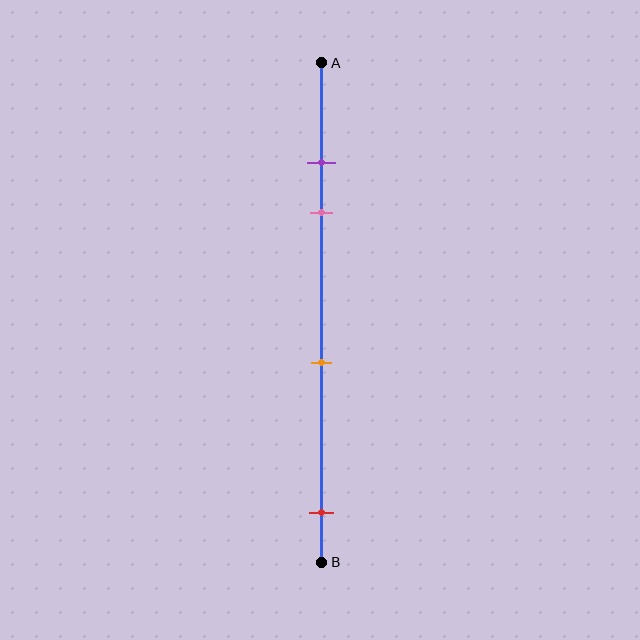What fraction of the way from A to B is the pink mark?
The pink mark is approximately 30% (0.3) of the way from A to B.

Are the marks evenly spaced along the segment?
No, the marks are not evenly spaced.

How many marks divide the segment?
There are 4 marks dividing the segment.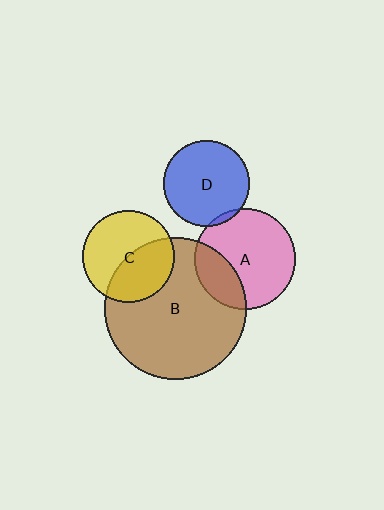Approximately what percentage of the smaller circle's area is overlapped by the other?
Approximately 25%.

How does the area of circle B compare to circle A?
Approximately 2.0 times.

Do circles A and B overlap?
Yes.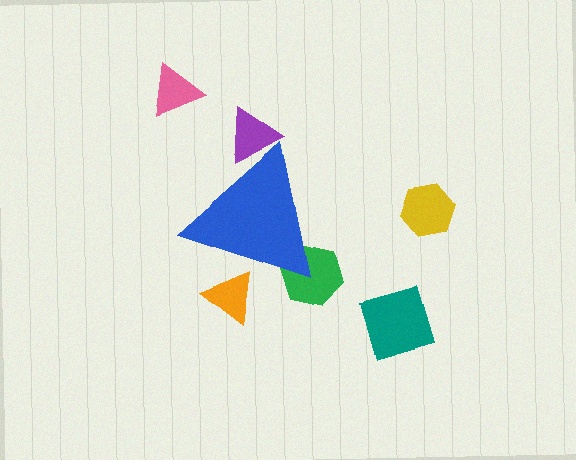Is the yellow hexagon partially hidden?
No, the yellow hexagon is fully visible.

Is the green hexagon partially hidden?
Yes, the green hexagon is partially hidden behind the blue triangle.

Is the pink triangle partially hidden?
No, the pink triangle is fully visible.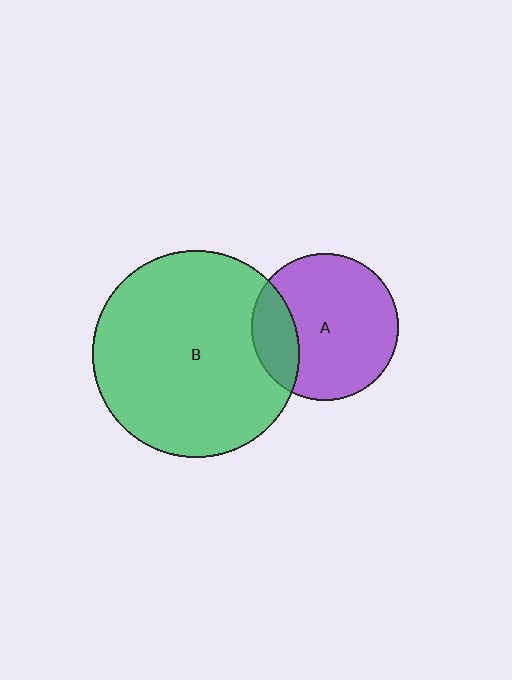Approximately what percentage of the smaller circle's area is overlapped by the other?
Approximately 20%.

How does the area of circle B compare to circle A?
Approximately 2.0 times.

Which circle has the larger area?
Circle B (green).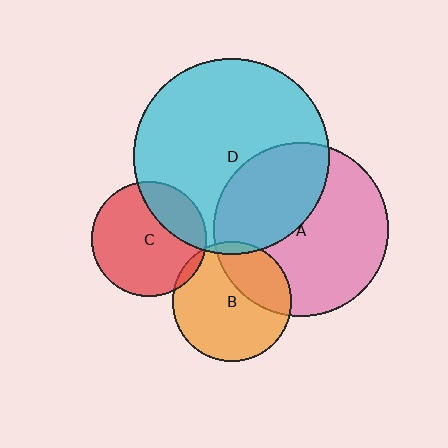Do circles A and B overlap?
Yes.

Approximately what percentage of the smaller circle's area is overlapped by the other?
Approximately 30%.